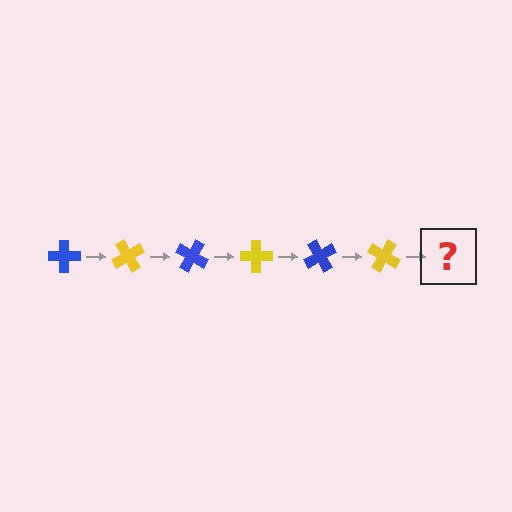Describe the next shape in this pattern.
It should be a blue cross, rotated 360 degrees from the start.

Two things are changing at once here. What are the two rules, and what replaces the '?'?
The two rules are that it rotates 60 degrees each step and the color cycles through blue and yellow. The '?' should be a blue cross, rotated 360 degrees from the start.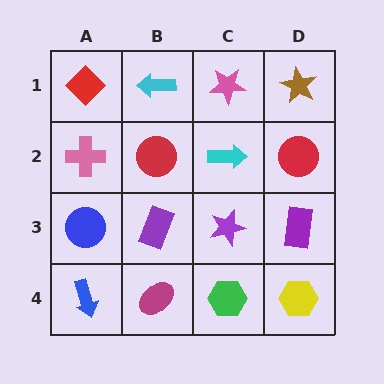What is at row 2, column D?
A red circle.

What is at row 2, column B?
A red circle.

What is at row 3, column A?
A blue circle.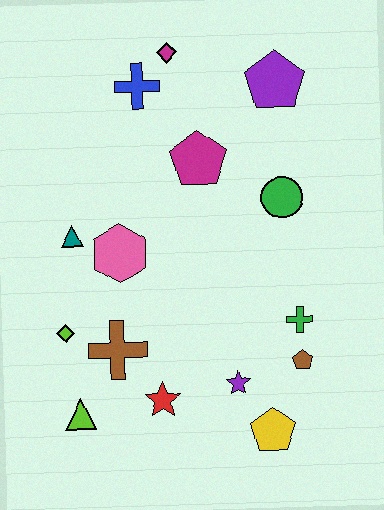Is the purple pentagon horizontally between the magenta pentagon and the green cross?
Yes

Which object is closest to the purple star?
The yellow pentagon is closest to the purple star.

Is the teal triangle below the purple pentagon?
Yes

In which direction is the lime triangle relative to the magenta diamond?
The lime triangle is below the magenta diamond.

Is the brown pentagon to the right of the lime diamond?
Yes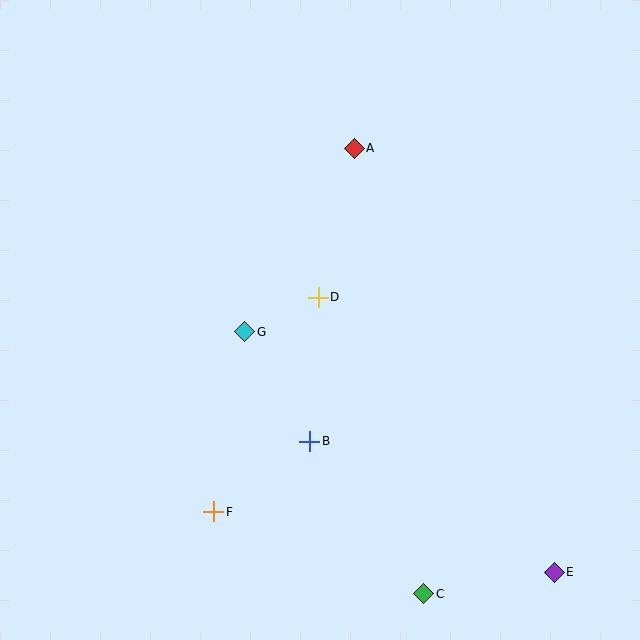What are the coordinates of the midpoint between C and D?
The midpoint between C and D is at (371, 446).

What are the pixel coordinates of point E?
Point E is at (554, 572).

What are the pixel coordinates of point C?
Point C is at (424, 594).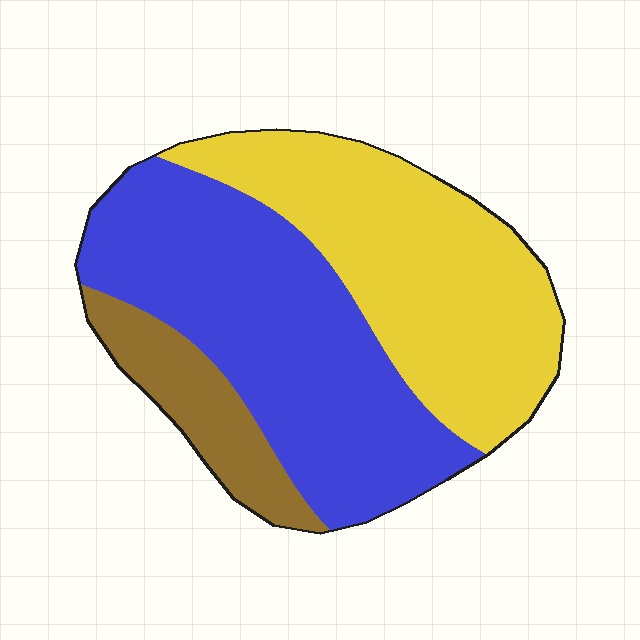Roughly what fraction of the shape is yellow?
Yellow takes up between a quarter and a half of the shape.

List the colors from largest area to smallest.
From largest to smallest: blue, yellow, brown.